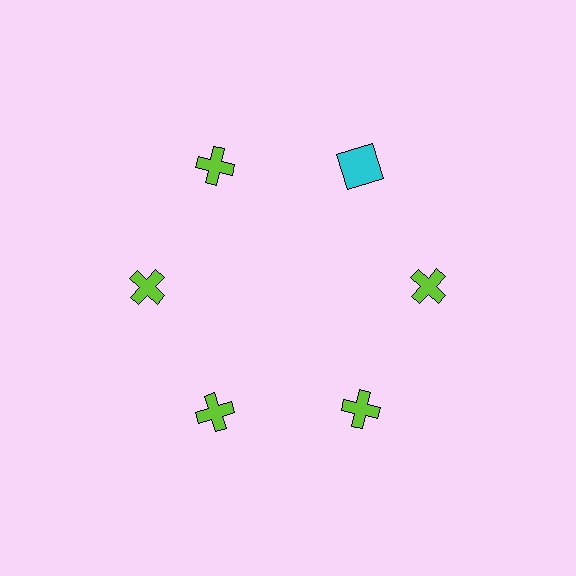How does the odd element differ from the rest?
It differs in both color (cyan instead of lime) and shape (square instead of cross).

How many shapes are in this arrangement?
There are 6 shapes arranged in a ring pattern.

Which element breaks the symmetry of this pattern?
The cyan square at roughly the 1 o'clock position breaks the symmetry. All other shapes are lime crosses.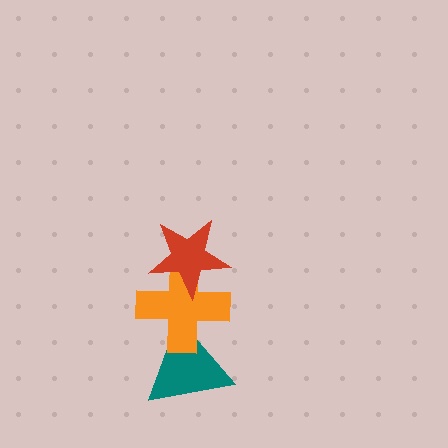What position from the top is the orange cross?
The orange cross is 2nd from the top.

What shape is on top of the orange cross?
The red star is on top of the orange cross.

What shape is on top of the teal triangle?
The orange cross is on top of the teal triangle.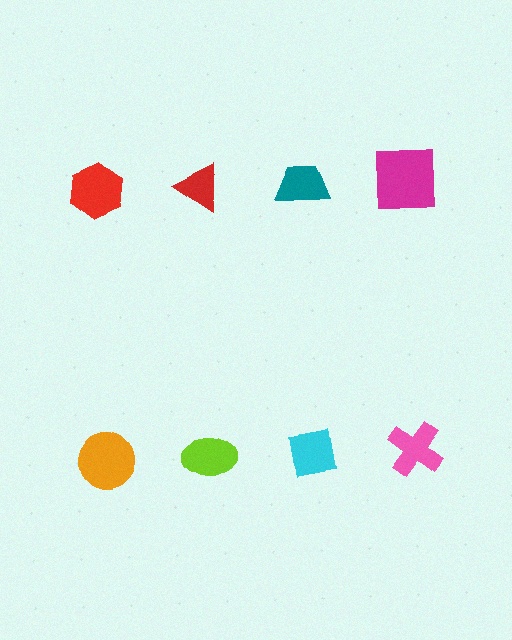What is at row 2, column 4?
A pink cross.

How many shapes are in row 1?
4 shapes.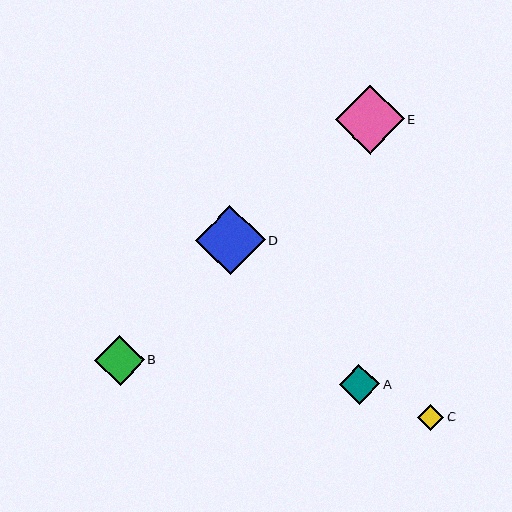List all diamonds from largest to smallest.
From largest to smallest: E, D, B, A, C.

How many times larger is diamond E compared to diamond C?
Diamond E is approximately 2.6 times the size of diamond C.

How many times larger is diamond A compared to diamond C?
Diamond A is approximately 1.5 times the size of diamond C.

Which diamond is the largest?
Diamond E is the largest with a size of approximately 69 pixels.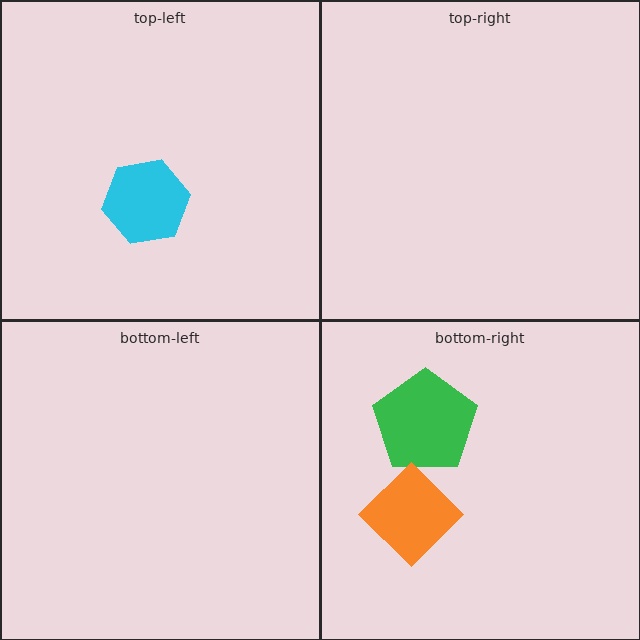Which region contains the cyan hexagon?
The top-left region.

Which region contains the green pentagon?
The bottom-right region.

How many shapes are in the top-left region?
1.